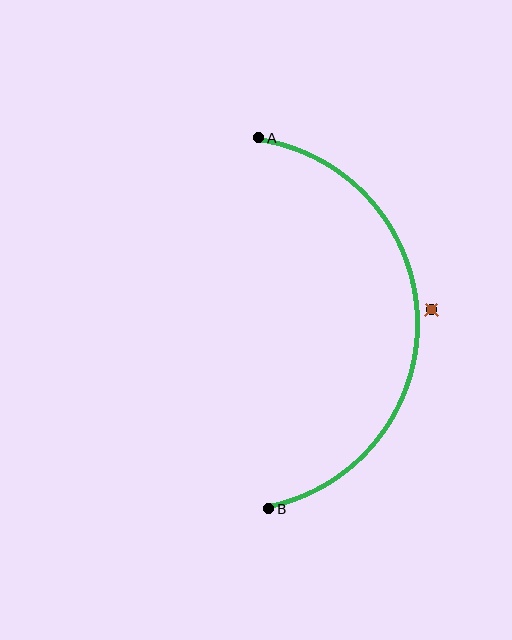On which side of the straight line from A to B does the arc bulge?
The arc bulges to the right of the straight line connecting A and B.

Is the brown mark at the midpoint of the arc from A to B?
No — the brown mark does not lie on the arc at all. It sits slightly outside the curve.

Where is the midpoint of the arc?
The arc midpoint is the point on the curve farthest from the straight line joining A and B. It sits to the right of that line.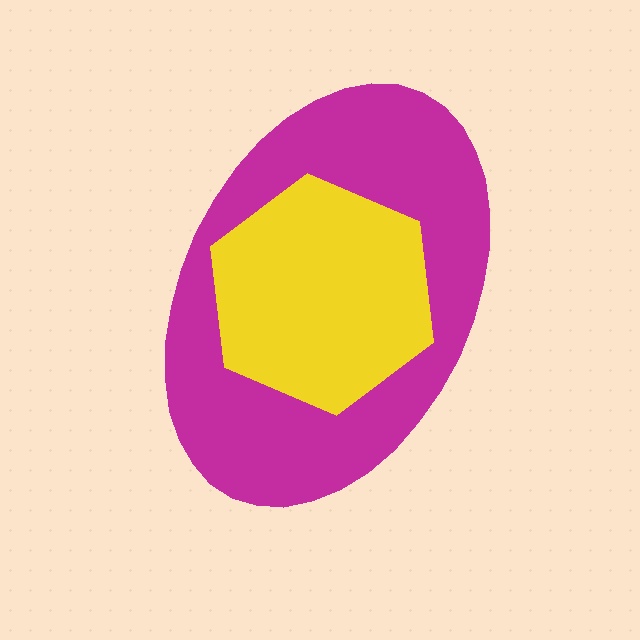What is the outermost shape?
The magenta ellipse.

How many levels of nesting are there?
2.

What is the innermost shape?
The yellow hexagon.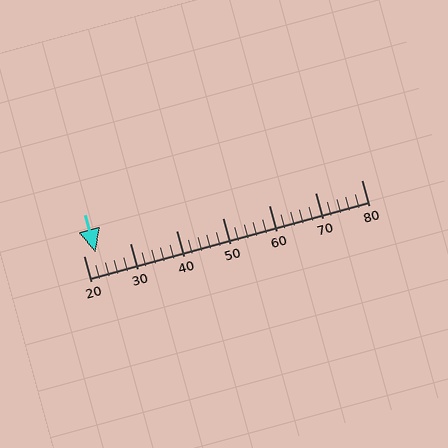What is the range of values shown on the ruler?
The ruler shows values from 20 to 80.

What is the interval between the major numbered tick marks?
The major tick marks are spaced 10 units apart.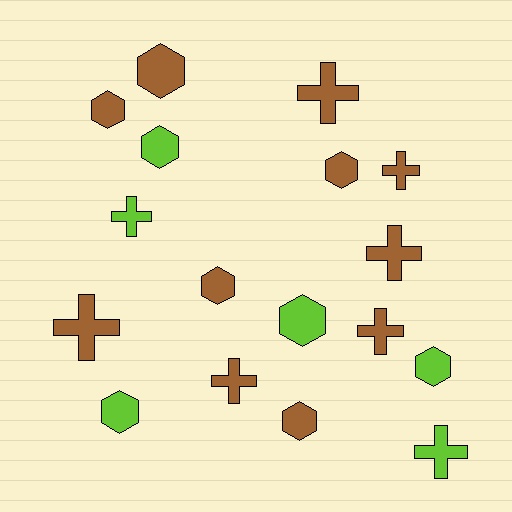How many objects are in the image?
There are 17 objects.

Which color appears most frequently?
Brown, with 11 objects.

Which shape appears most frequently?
Hexagon, with 9 objects.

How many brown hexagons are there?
There are 5 brown hexagons.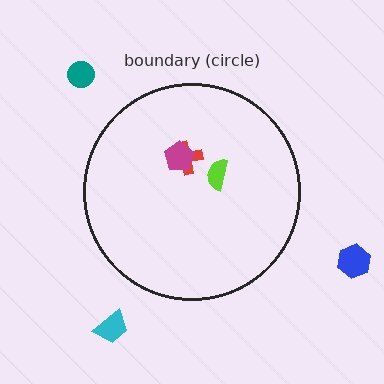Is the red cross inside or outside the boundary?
Inside.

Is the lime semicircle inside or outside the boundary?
Inside.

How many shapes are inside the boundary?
3 inside, 3 outside.